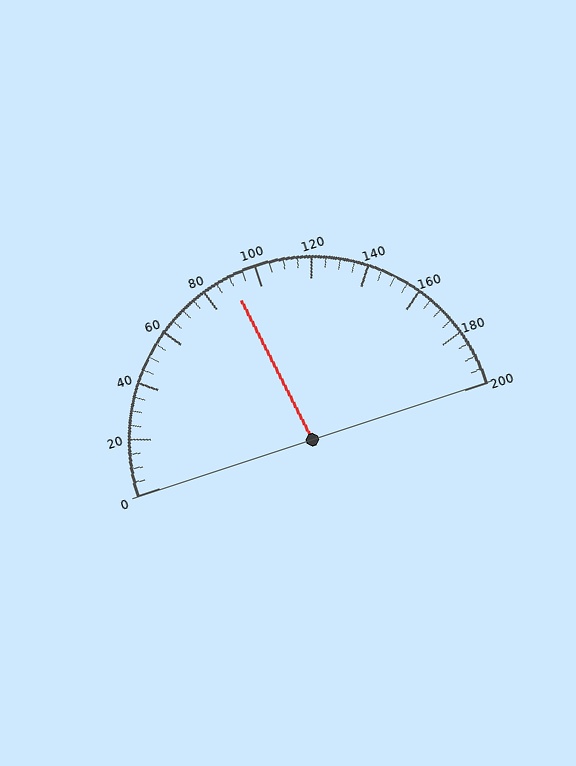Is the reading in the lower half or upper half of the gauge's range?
The reading is in the lower half of the range (0 to 200).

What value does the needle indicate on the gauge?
The needle indicates approximately 90.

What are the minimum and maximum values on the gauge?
The gauge ranges from 0 to 200.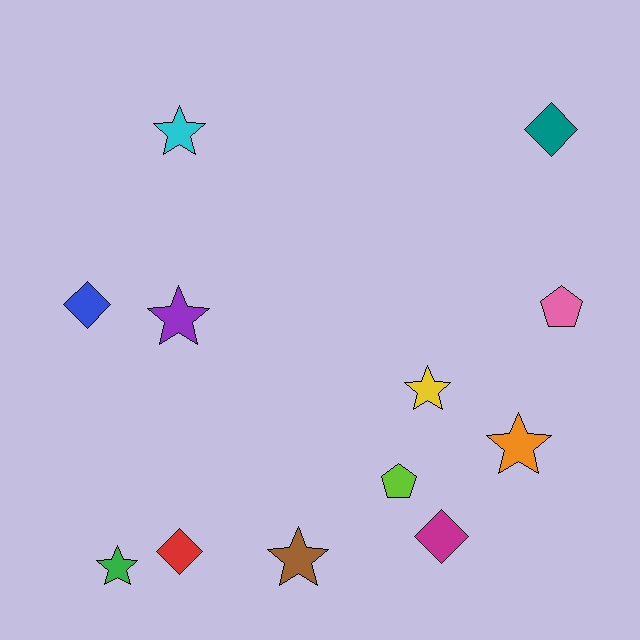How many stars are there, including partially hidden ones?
There are 6 stars.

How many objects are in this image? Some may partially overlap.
There are 12 objects.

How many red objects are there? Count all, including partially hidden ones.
There is 1 red object.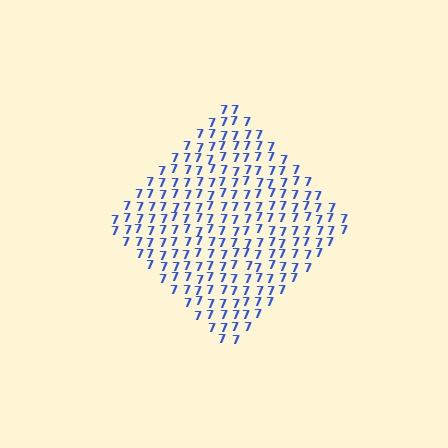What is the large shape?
The large shape is a diamond.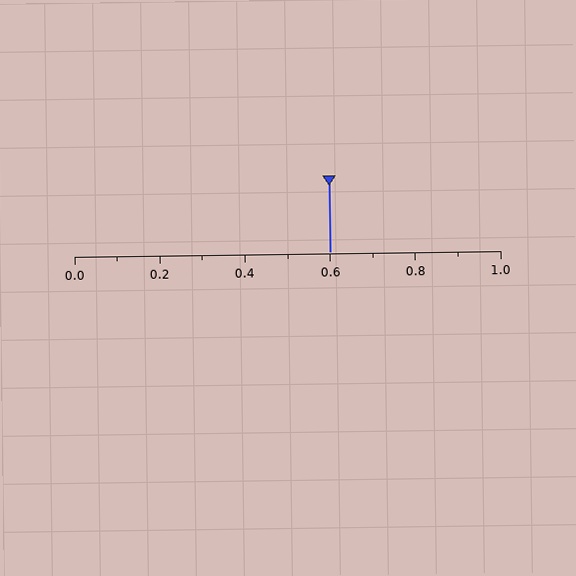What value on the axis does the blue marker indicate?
The marker indicates approximately 0.6.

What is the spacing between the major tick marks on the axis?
The major ticks are spaced 0.2 apart.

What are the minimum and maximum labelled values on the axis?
The axis runs from 0.0 to 1.0.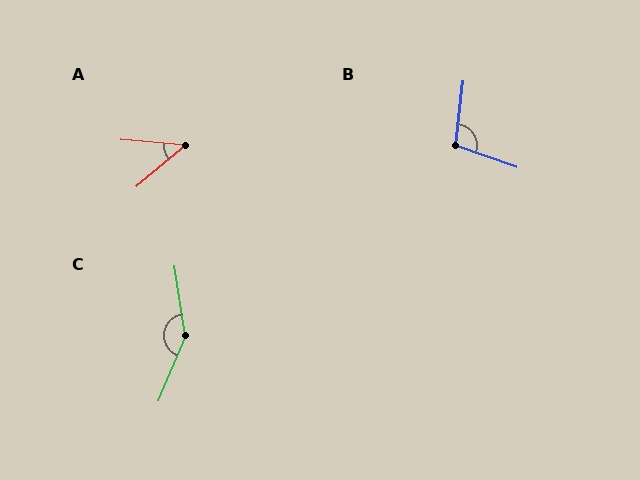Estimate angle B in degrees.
Approximately 103 degrees.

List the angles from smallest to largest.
A (45°), B (103°), C (149°).